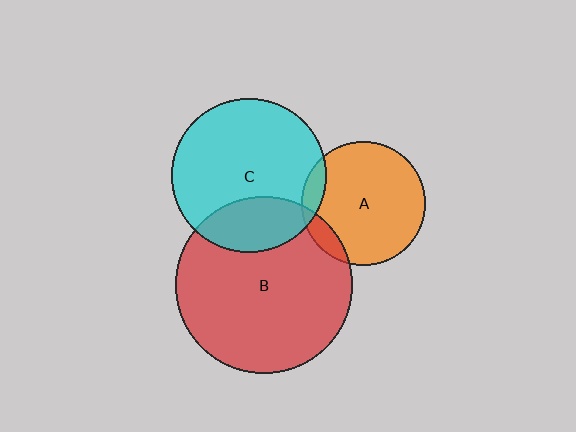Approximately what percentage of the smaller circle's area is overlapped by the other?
Approximately 25%.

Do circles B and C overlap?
Yes.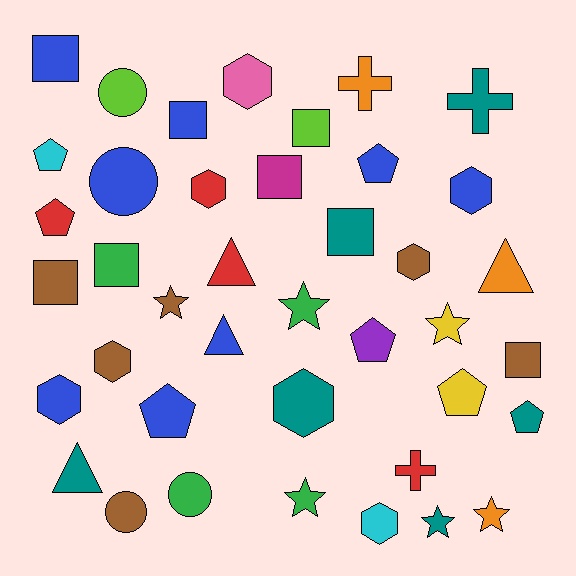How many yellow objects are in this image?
There are 2 yellow objects.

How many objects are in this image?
There are 40 objects.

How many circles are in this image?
There are 4 circles.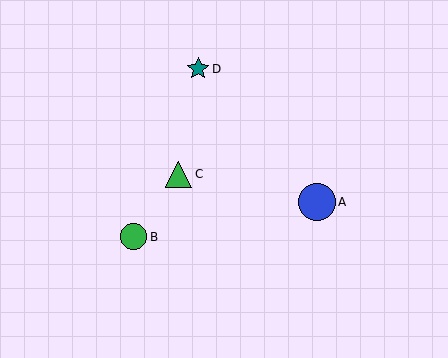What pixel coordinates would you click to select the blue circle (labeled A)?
Click at (317, 202) to select the blue circle A.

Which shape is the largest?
The blue circle (labeled A) is the largest.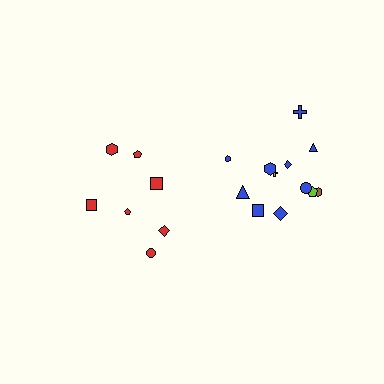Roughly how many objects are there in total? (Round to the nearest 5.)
Roughly 20 objects in total.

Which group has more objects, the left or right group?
The right group.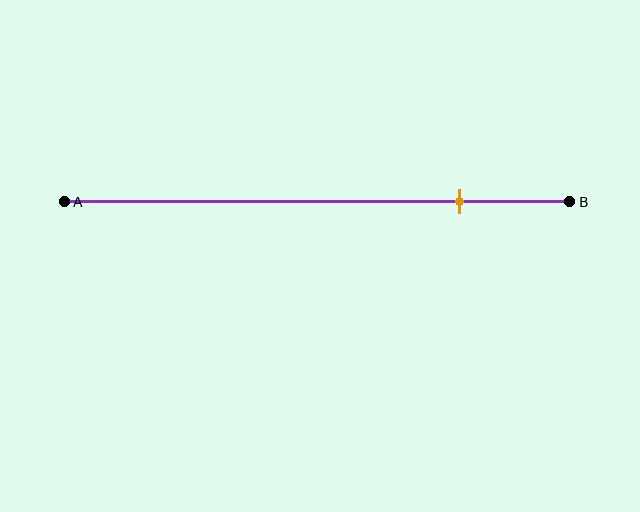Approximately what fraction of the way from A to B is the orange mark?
The orange mark is approximately 80% of the way from A to B.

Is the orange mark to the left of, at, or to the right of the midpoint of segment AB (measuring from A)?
The orange mark is to the right of the midpoint of segment AB.